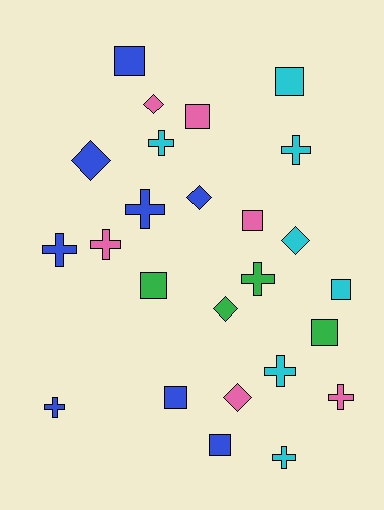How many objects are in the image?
There are 25 objects.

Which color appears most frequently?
Blue, with 8 objects.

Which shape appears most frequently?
Cross, with 10 objects.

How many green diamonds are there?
There is 1 green diamond.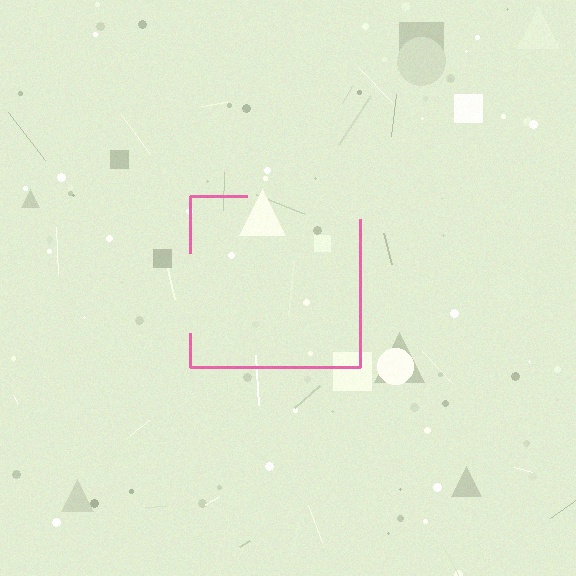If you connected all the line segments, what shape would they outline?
They would outline a square.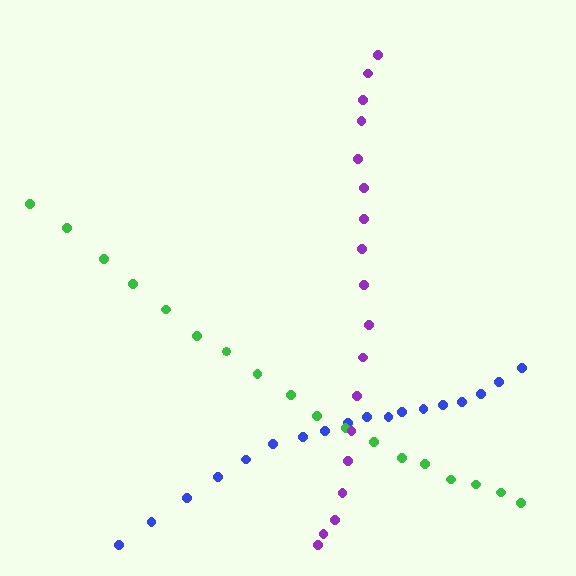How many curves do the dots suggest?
There are 3 distinct paths.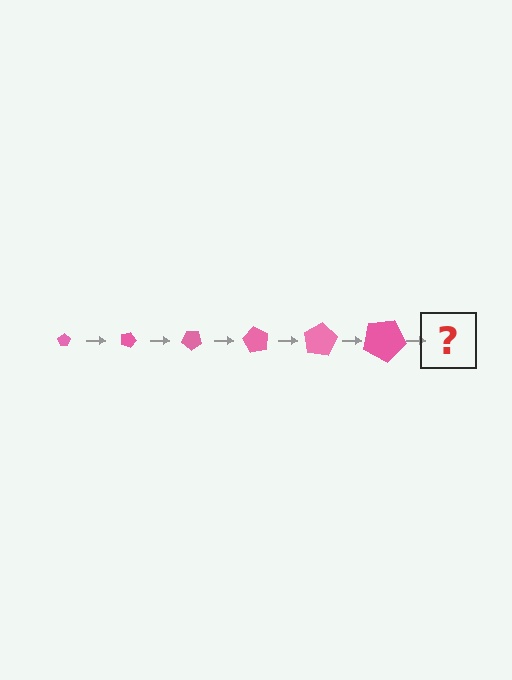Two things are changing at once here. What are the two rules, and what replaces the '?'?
The two rules are that the pentagon grows larger each step and it rotates 20 degrees each step. The '?' should be a pentagon, larger than the previous one and rotated 120 degrees from the start.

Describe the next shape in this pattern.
It should be a pentagon, larger than the previous one and rotated 120 degrees from the start.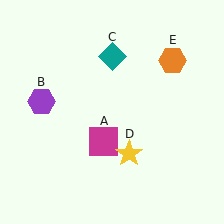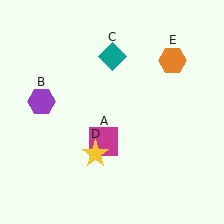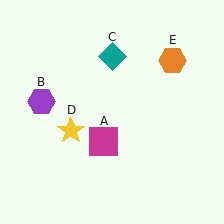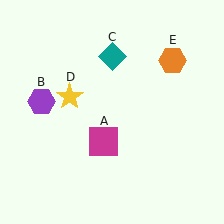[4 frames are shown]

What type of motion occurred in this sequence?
The yellow star (object D) rotated clockwise around the center of the scene.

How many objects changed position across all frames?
1 object changed position: yellow star (object D).